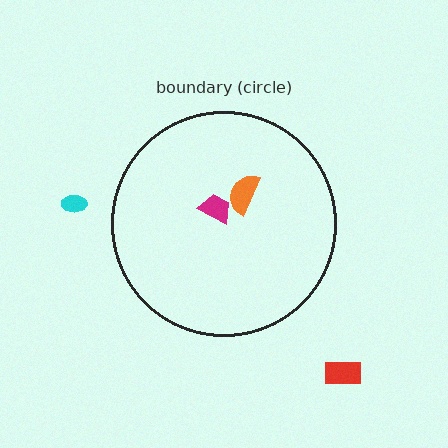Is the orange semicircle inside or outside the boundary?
Inside.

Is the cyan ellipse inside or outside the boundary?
Outside.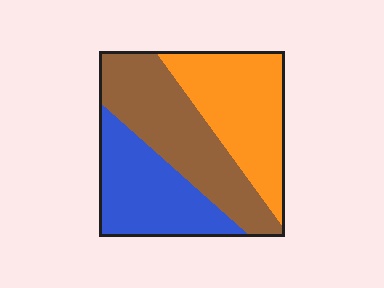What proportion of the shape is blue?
Blue covers about 30% of the shape.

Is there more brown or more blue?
Brown.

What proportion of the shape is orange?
Orange takes up between a quarter and a half of the shape.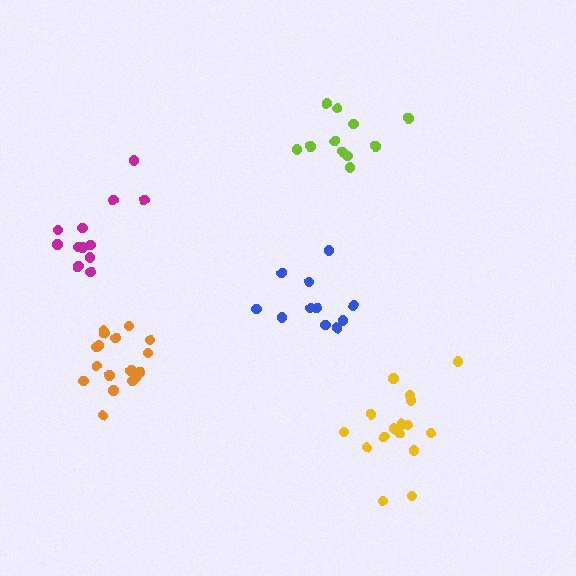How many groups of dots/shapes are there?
There are 5 groups.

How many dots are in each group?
Group 1: 16 dots, Group 2: 11 dots, Group 3: 12 dots, Group 4: 11 dots, Group 5: 17 dots (67 total).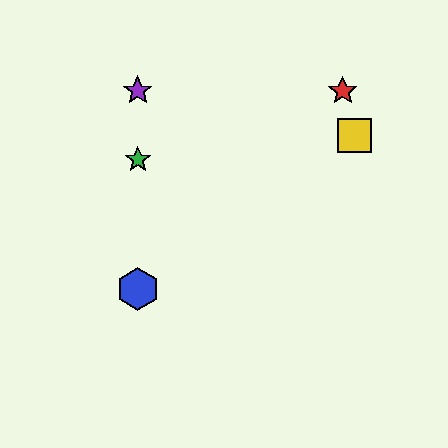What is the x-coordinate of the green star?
The green star is at x≈138.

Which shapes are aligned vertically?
The blue hexagon, the green star, the purple star are aligned vertically.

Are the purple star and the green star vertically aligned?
Yes, both are at x≈138.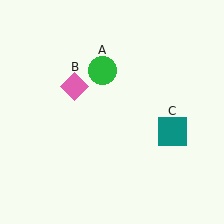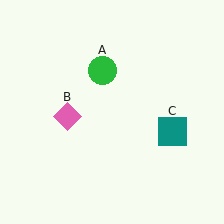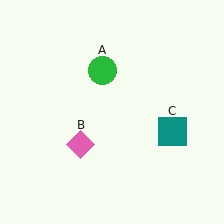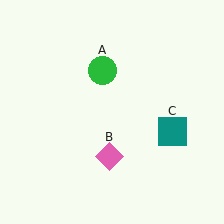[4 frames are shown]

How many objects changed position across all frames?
1 object changed position: pink diamond (object B).